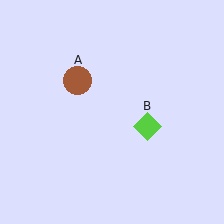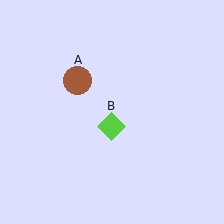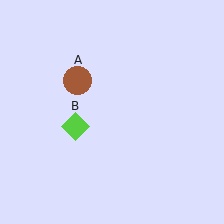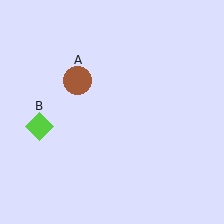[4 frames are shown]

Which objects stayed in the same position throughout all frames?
Brown circle (object A) remained stationary.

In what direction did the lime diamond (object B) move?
The lime diamond (object B) moved left.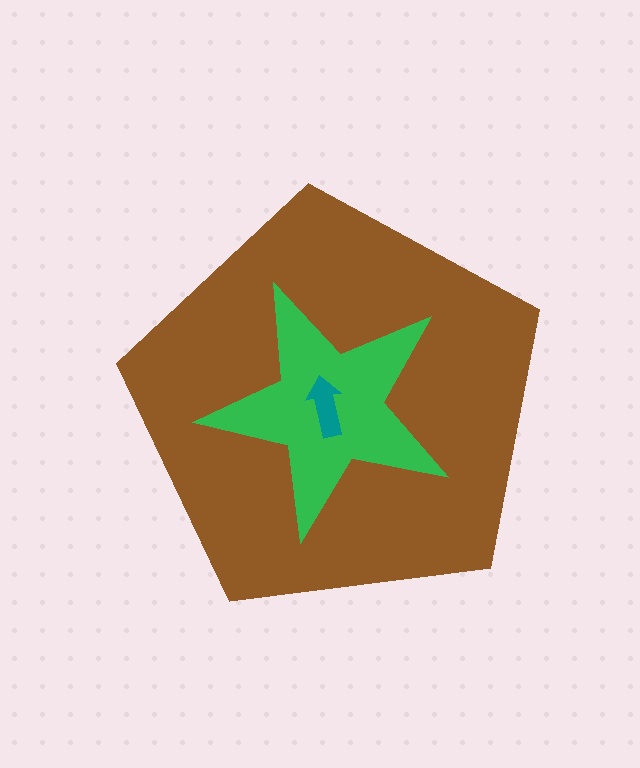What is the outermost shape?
The brown pentagon.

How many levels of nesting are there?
3.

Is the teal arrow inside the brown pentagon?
Yes.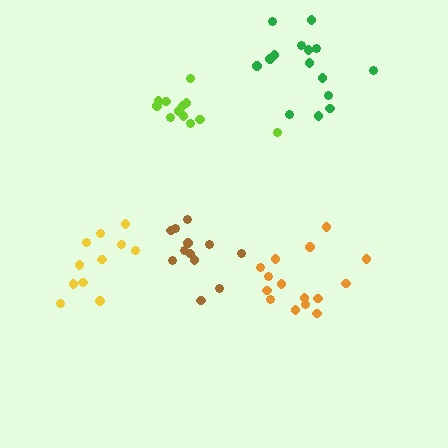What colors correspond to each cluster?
The clusters are colored: lime, green, brown, yellow, orange.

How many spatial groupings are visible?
There are 5 spatial groupings.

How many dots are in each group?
Group 1: 12 dots, Group 2: 15 dots, Group 3: 13 dots, Group 4: 11 dots, Group 5: 15 dots (66 total).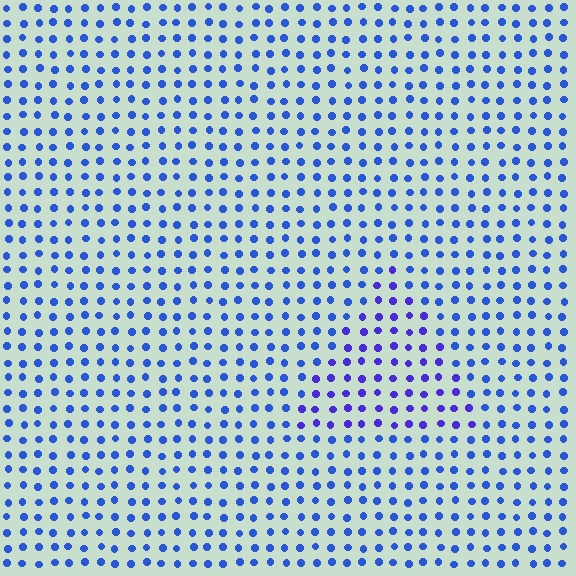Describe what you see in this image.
The image is filled with small blue elements in a uniform arrangement. A triangle-shaped region is visible where the elements are tinted to a slightly different hue, forming a subtle color boundary.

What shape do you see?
I see a triangle.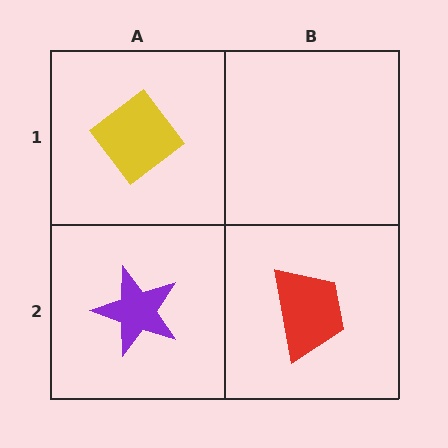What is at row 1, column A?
A yellow diamond.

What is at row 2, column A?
A purple star.